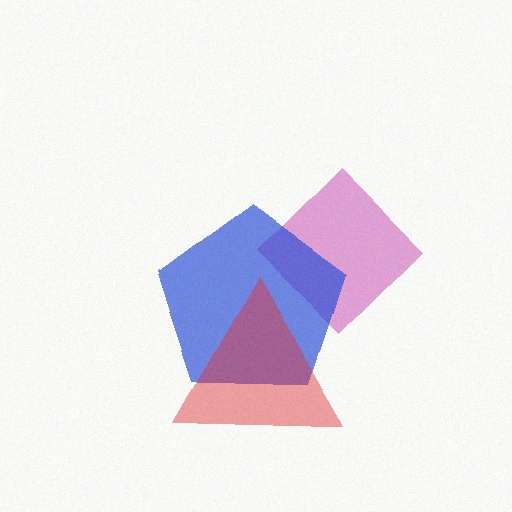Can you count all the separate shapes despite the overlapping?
Yes, there are 3 separate shapes.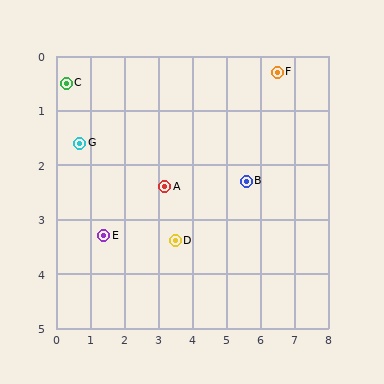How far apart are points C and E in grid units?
Points C and E are about 3.0 grid units apart.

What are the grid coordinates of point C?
Point C is at approximately (0.3, 0.5).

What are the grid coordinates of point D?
Point D is at approximately (3.5, 3.4).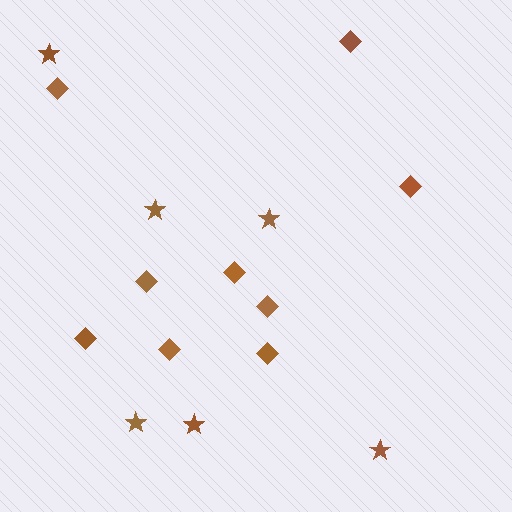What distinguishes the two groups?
There are 2 groups: one group of diamonds (9) and one group of stars (6).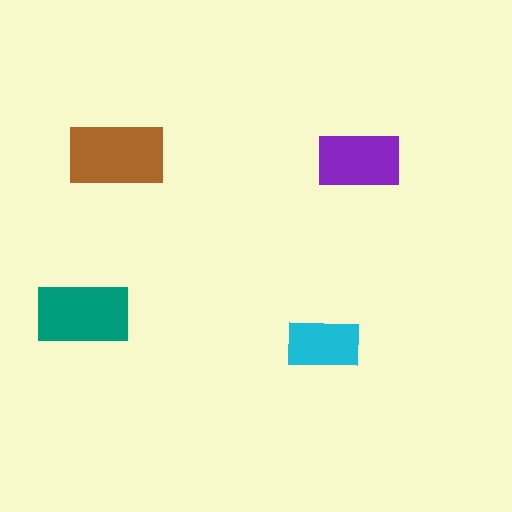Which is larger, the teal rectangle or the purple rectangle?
The teal one.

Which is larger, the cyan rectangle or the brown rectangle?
The brown one.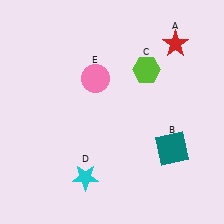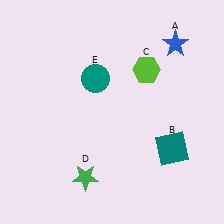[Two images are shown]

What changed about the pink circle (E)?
In Image 1, E is pink. In Image 2, it changed to teal.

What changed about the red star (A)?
In Image 1, A is red. In Image 2, it changed to blue.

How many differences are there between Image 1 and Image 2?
There are 3 differences between the two images.